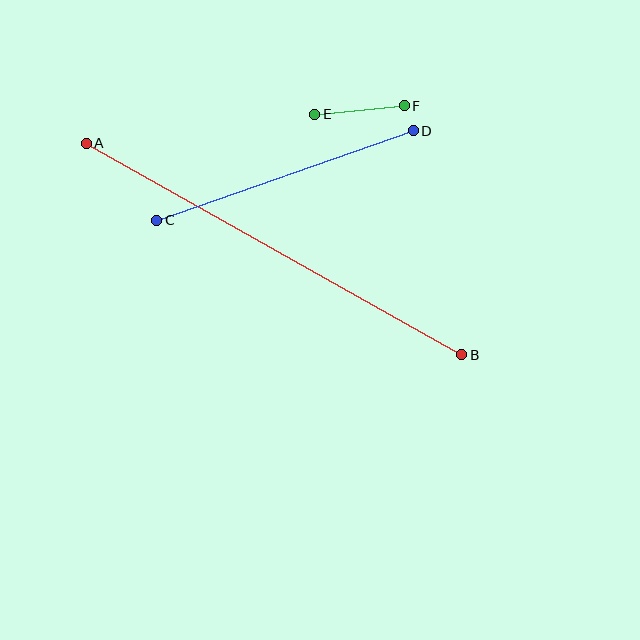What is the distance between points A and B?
The distance is approximately 431 pixels.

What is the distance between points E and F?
The distance is approximately 90 pixels.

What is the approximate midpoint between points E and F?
The midpoint is at approximately (360, 110) pixels.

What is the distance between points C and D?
The distance is approximately 272 pixels.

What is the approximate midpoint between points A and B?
The midpoint is at approximately (274, 249) pixels.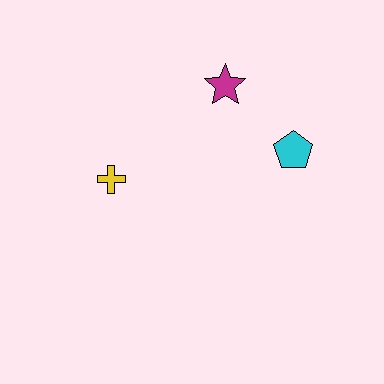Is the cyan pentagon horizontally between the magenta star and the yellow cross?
No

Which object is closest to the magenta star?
The cyan pentagon is closest to the magenta star.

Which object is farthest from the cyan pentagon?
The yellow cross is farthest from the cyan pentagon.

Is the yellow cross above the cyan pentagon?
No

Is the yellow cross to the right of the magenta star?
No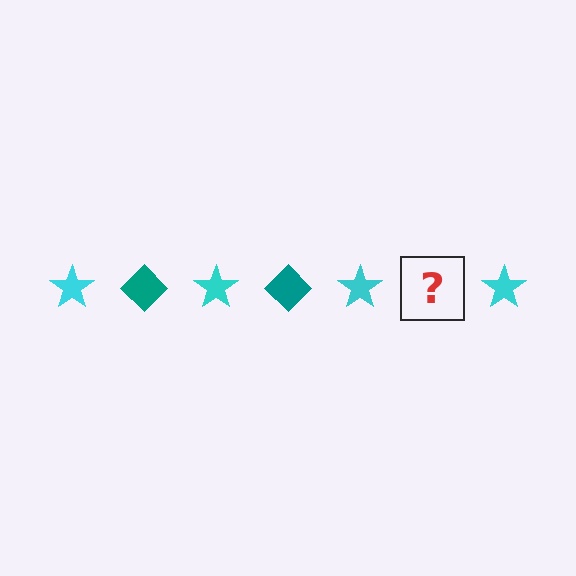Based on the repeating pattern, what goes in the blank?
The blank should be a teal diamond.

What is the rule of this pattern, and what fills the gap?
The rule is that the pattern alternates between cyan star and teal diamond. The gap should be filled with a teal diamond.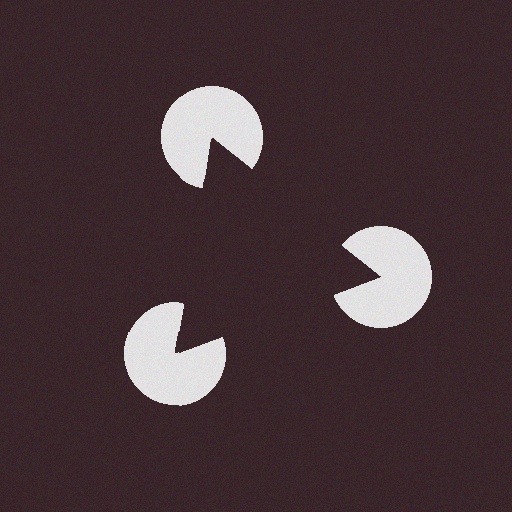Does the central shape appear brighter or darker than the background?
It typically appears slightly darker than the background, even though no actual brightness change is drawn.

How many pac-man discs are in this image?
There are 3 — one at each vertex of the illusory triangle.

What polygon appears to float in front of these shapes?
An illusory triangle — its edges are inferred from the aligned wedge cuts in the pac-man discs, not physically drawn.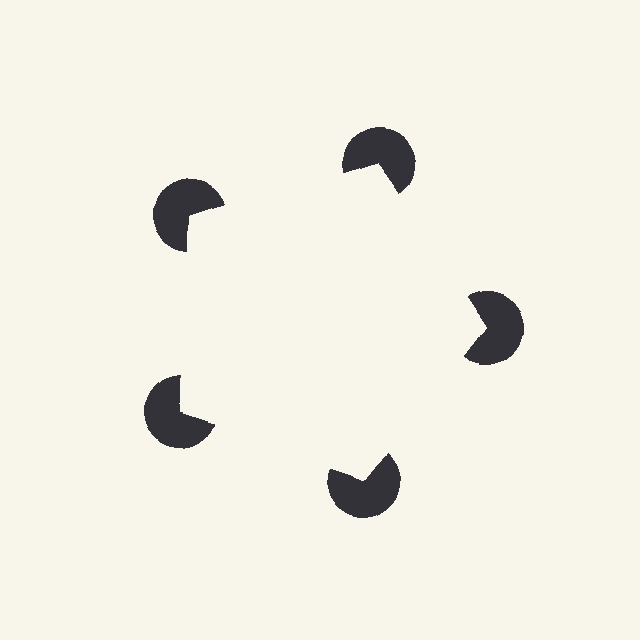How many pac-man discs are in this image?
There are 5 — one at each vertex of the illusory pentagon.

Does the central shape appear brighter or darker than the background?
It typically appears slightly brighter than the background, even though no actual brightness change is drawn.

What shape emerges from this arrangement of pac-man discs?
An illusory pentagon — its edges are inferred from the aligned wedge cuts in the pac-man discs, not physically drawn.